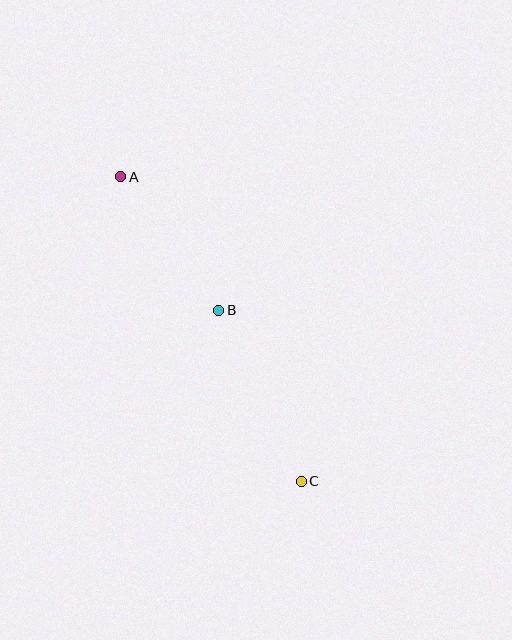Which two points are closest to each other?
Points A and B are closest to each other.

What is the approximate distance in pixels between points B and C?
The distance between B and C is approximately 190 pixels.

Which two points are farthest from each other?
Points A and C are farthest from each other.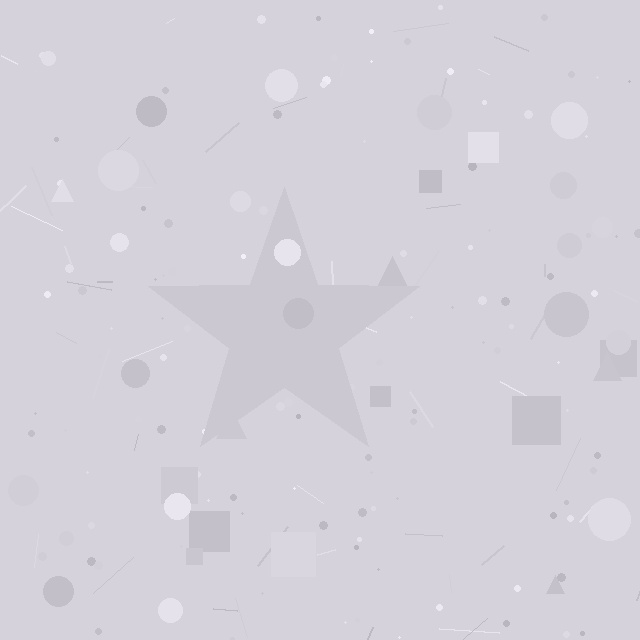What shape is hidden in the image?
A star is hidden in the image.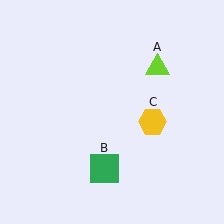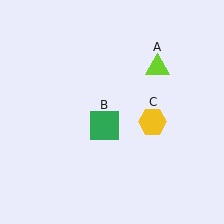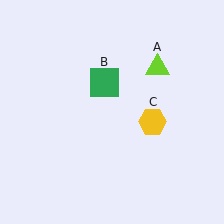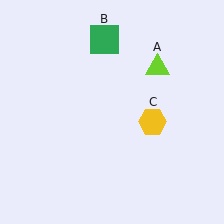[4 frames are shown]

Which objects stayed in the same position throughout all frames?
Lime triangle (object A) and yellow hexagon (object C) remained stationary.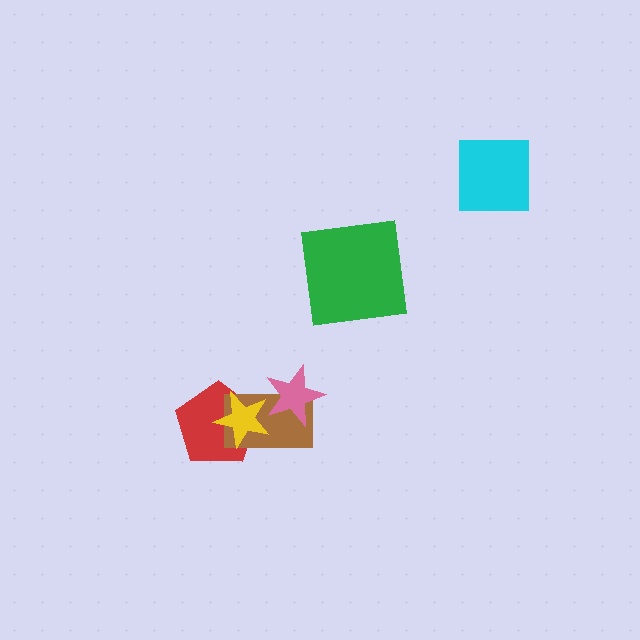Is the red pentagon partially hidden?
Yes, it is partially covered by another shape.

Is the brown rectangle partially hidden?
Yes, it is partially covered by another shape.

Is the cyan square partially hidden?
No, no other shape covers it.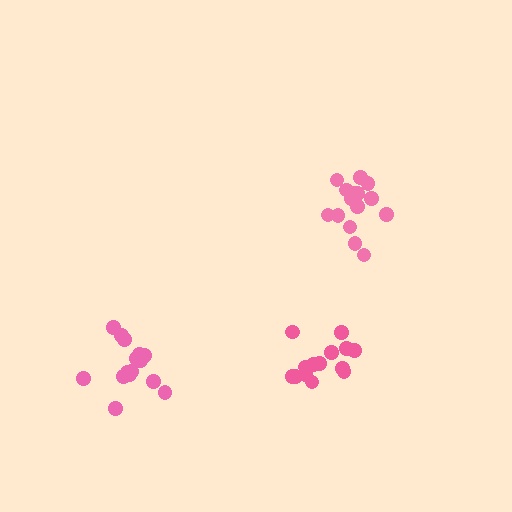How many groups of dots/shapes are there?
There are 3 groups.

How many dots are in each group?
Group 1: 15 dots, Group 2: 14 dots, Group 3: 15 dots (44 total).